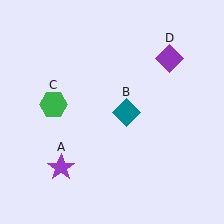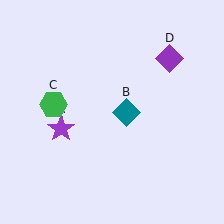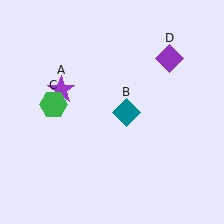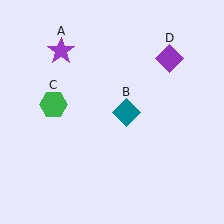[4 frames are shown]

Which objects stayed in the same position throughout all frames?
Teal diamond (object B) and green hexagon (object C) and purple diamond (object D) remained stationary.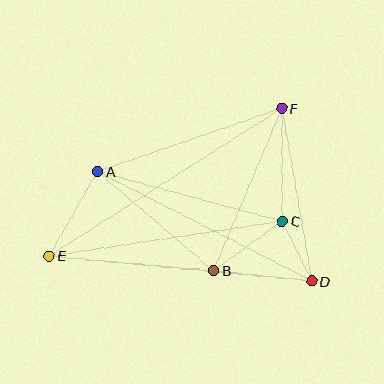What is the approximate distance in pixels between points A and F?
The distance between A and F is approximately 194 pixels.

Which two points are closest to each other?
Points C and D are closest to each other.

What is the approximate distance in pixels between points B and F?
The distance between B and F is approximately 176 pixels.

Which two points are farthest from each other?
Points E and F are farthest from each other.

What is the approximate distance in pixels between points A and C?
The distance between A and C is approximately 191 pixels.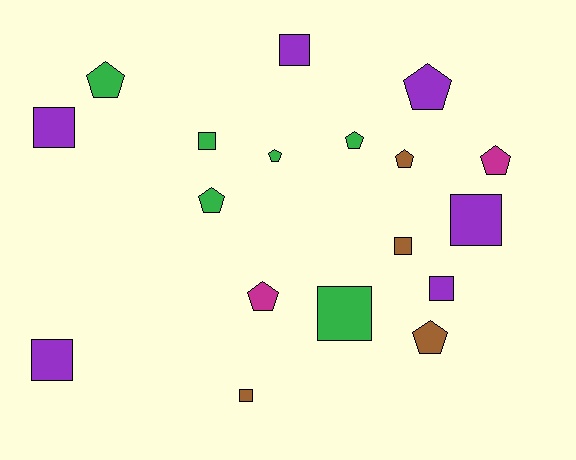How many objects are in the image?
There are 18 objects.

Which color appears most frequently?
Green, with 6 objects.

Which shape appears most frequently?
Pentagon, with 9 objects.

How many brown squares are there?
There are 2 brown squares.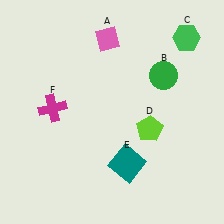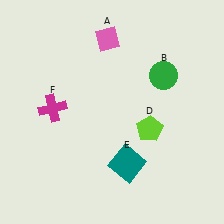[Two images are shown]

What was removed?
The green hexagon (C) was removed in Image 2.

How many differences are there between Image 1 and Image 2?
There is 1 difference between the two images.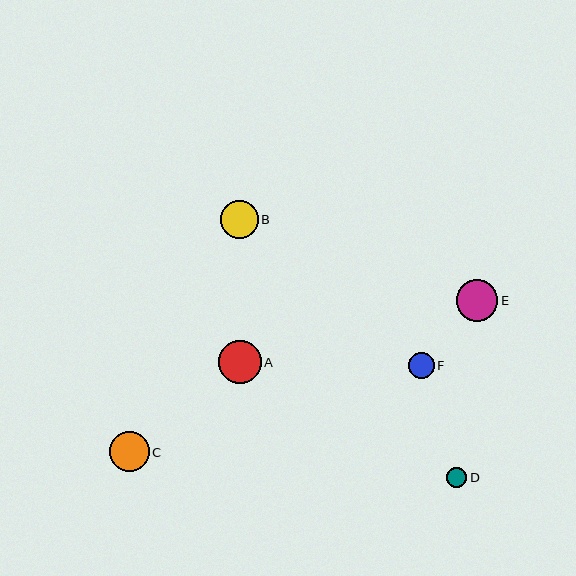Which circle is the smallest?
Circle D is the smallest with a size of approximately 20 pixels.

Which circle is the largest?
Circle A is the largest with a size of approximately 43 pixels.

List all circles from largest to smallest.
From largest to smallest: A, E, C, B, F, D.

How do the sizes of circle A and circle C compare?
Circle A and circle C are approximately the same size.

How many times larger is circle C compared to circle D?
Circle C is approximately 2.0 times the size of circle D.